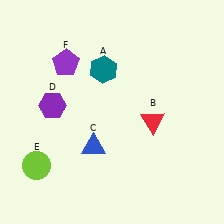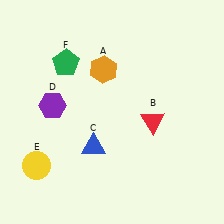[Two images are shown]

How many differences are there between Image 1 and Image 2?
There are 3 differences between the two images.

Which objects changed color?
A changed from teal to orange. E changed from lime to yellow. F changed from purple to green.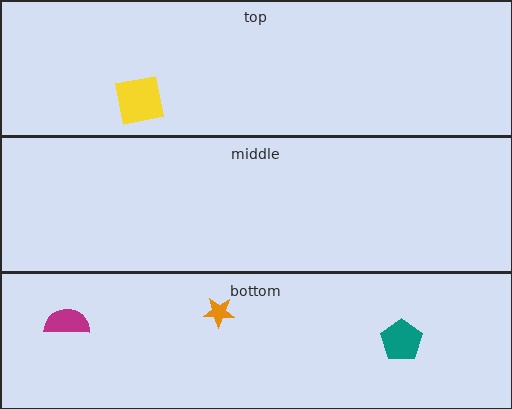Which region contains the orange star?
The bottom region.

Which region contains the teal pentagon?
The bottom region.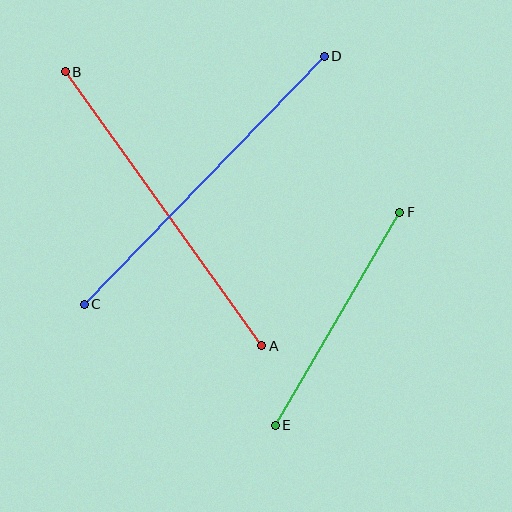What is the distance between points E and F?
The distance is approximately 247 pixels.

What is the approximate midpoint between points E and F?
The midpoint is at approximately (337, 319) pixels.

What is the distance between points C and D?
The distance is approximately 345 pixels.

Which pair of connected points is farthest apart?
Points C and D are farthest apart.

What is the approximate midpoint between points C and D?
The midpoint is at approximately (204, 180) pixels.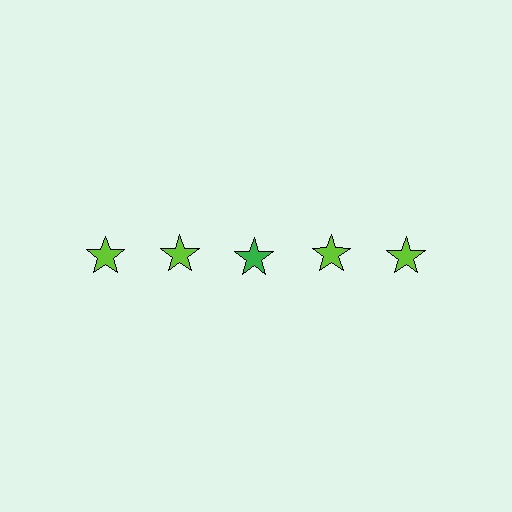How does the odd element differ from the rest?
It has a different color: green instead of lime.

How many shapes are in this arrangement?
There are 5 shapes arranged in a grid pattern.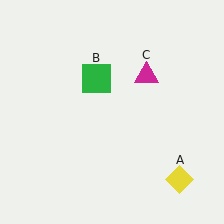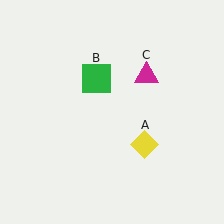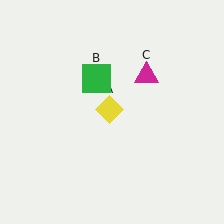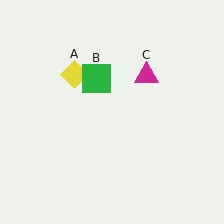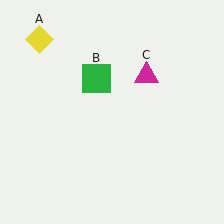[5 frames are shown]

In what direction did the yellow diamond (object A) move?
The yellow diamond (object A) moved up and to the left.